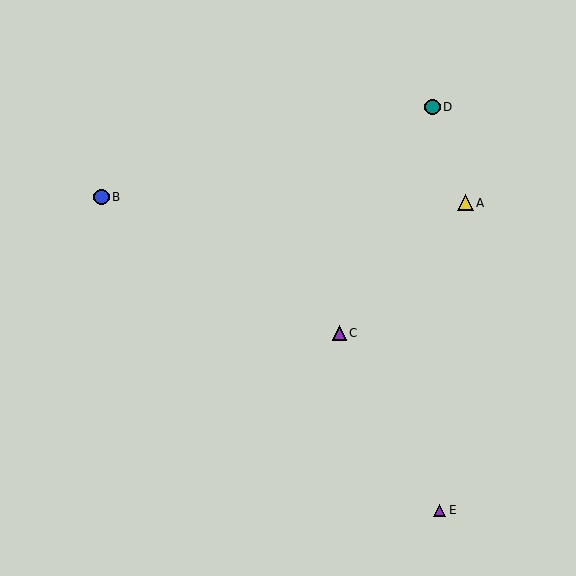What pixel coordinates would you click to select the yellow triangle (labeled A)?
Click at (465, 203) to select the yellow triangle A.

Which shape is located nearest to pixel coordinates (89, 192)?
The blue circle (labeled B) at (101, 197) is nearest to that location.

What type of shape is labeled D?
Shape D is a teal circle.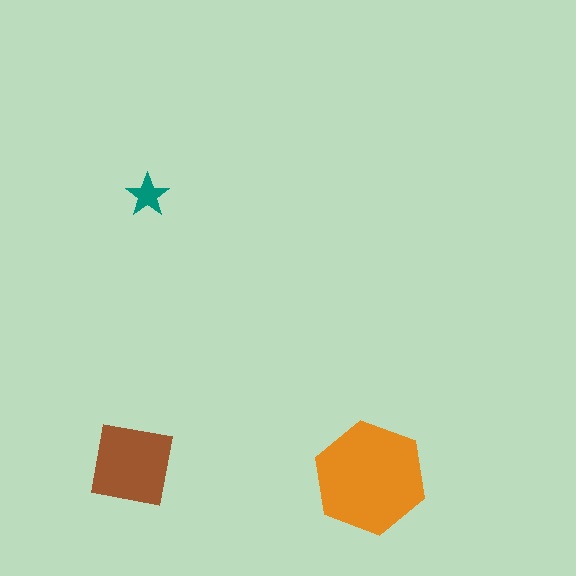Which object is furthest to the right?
The orange hexagon is rightmost.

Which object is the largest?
The orange hexagon.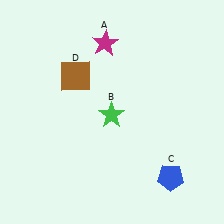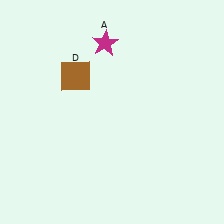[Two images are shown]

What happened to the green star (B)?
The green star (B) was removed in Image 2. It was in the bottom-left area of Image 1.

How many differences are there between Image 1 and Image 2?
There are 2 differences between the two images.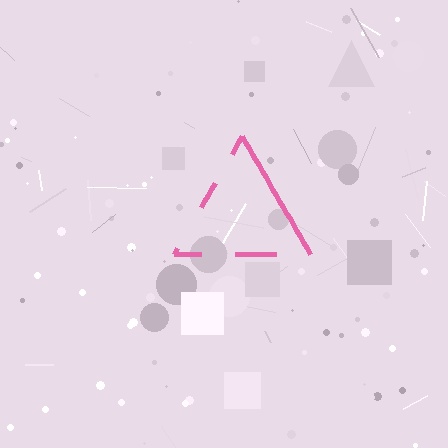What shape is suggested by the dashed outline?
The dashed outline suggests a triangle.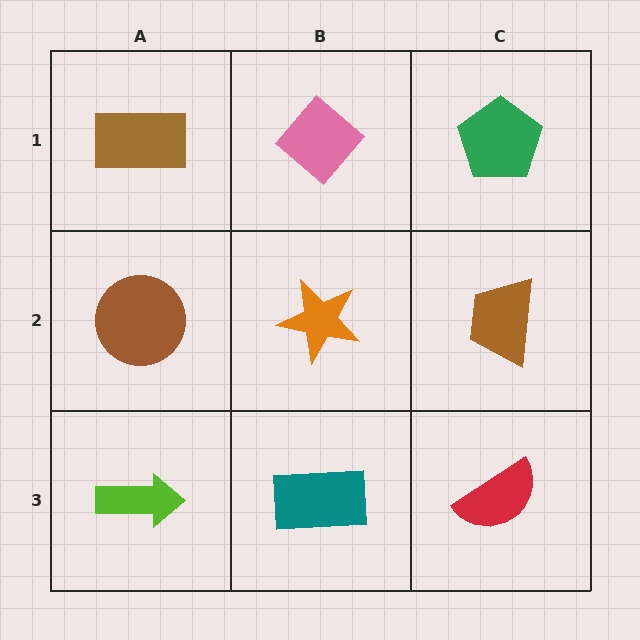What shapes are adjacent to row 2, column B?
A pink diamond (row 1, column B), a teal rectangle (row 3, column B), a brown circle (row 2, column A), a brown trapezoid (row 2, column C).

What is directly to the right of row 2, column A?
An orange star.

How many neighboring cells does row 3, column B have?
3.